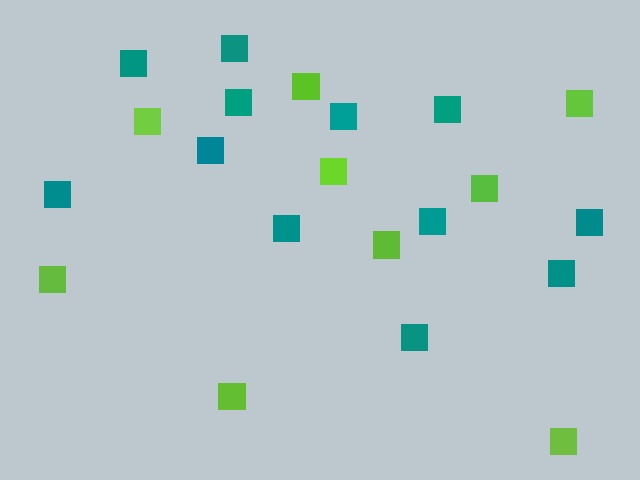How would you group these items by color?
There are 2 groups: one group of teal squares (12) and one group of lime squares (9).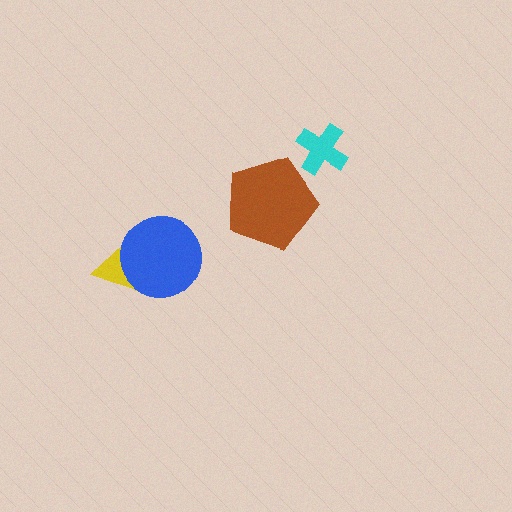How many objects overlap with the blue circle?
1 object overlaps with the blue circle.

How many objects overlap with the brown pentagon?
0 objects overlap with the brown pentagon.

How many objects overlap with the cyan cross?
0 objects overlap with the cyan cross.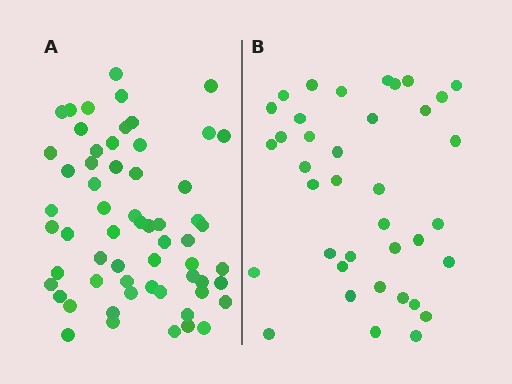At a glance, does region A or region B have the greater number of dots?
Region A (the left region) has more dots.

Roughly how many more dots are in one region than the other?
Region A has approximately 20 more dots than region B.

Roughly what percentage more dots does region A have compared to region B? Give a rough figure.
About 60% more.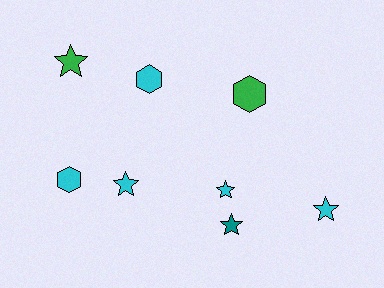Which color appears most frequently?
Cyan, with 5 objects.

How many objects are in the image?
There are 8 objects.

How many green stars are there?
There is 1 green star.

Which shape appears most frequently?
Star, with 5 objects.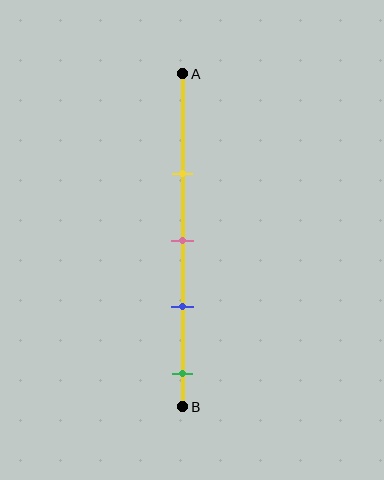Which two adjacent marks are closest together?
The pink and blue marks are the closest adjacent pair.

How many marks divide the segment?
There are 4 marks dividing the segment.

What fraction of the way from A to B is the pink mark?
The pink mark is approximately 50% (0.5) of the way from A to B.